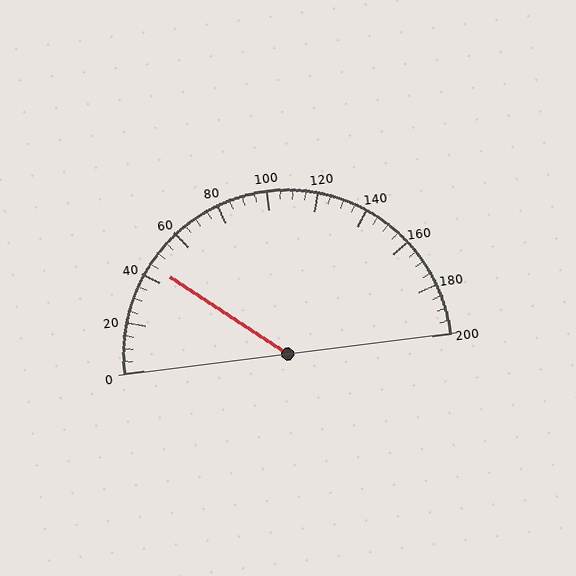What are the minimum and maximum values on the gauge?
The gauge ranges from 0 to 200.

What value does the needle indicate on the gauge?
The needle indicates approximately 45.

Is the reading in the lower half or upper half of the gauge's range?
The reading is in the lower half of the range (0 to 200).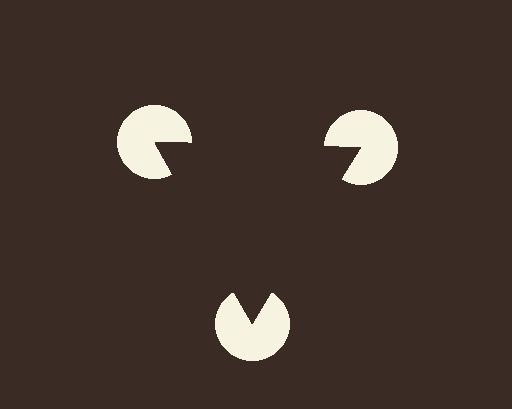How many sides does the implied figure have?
3 sides.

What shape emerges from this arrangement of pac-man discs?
An illusory triangle — its edges are inferred from the aligned wedge cuts in the pac-man discs, not physically drawn.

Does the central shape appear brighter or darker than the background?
It typically appears slightly darker than the background, even though no actual brightness change is drawn.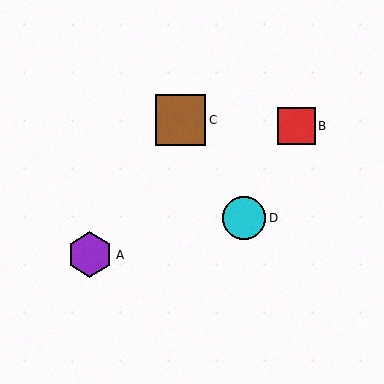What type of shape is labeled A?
Shape A is a purple hexagon.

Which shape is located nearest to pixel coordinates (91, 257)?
The purple hexagon (labeled A) at (90, 255) is nearest to that location.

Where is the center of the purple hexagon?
The center of the purple hexagon is at (90, 255).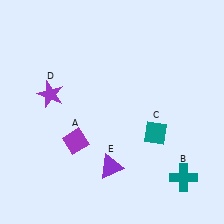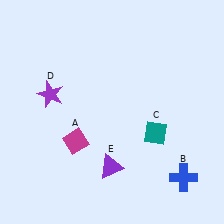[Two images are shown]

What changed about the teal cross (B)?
In Image 1, B is teal. In Image 2, it changed to blue.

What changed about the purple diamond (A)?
In Image 1, A is purple. In Image 2, it changed to magenta.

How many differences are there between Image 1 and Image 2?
There are 2 differences between the two images.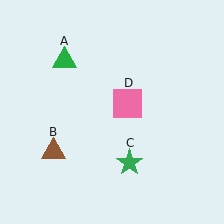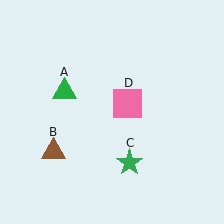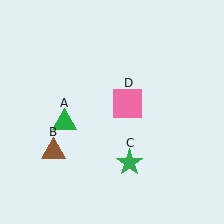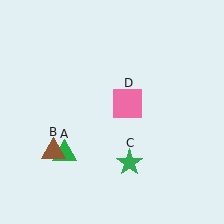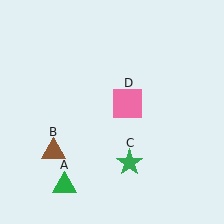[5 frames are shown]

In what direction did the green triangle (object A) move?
The green triangle (object A) moved down.